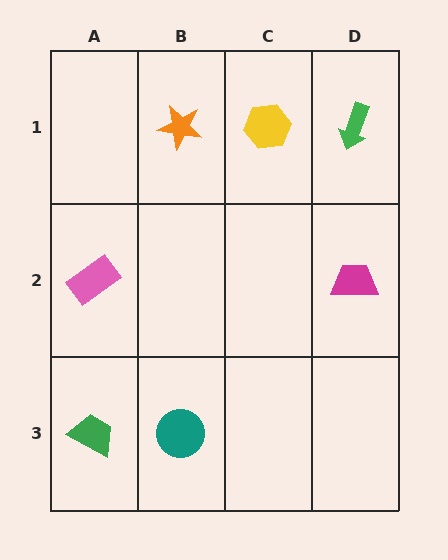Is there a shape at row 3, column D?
No, that cell is empty.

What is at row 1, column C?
A yellow hexagon.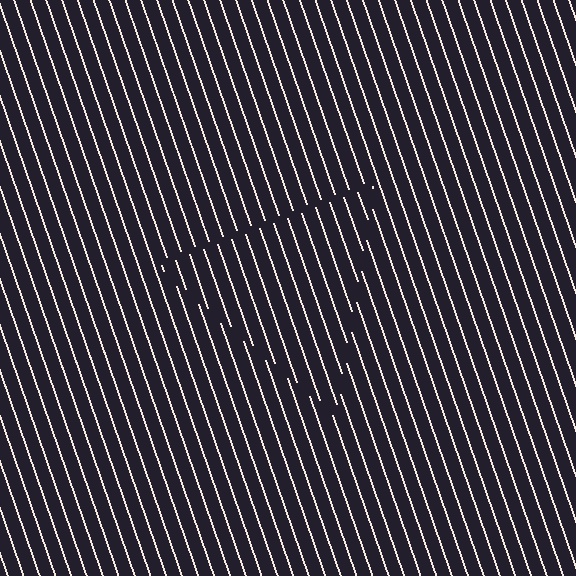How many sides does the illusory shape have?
3 sides — the line-ends trace a triangle.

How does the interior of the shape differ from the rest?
The interior of the shape contains the same grating, shifted by half a period — the contour is defined by the phase discontinuity where line-ends from the inner and outer gratings abut.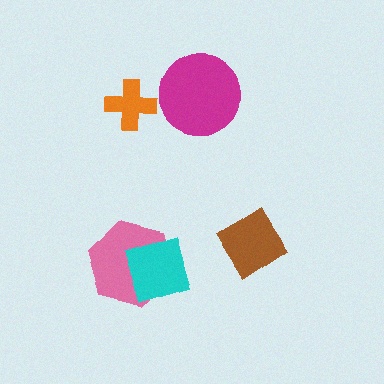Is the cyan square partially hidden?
No, no other shape covers it.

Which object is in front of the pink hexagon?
The cyan square is in front of the pink hexagon.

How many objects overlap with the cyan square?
1 object overlaps with the cyan square.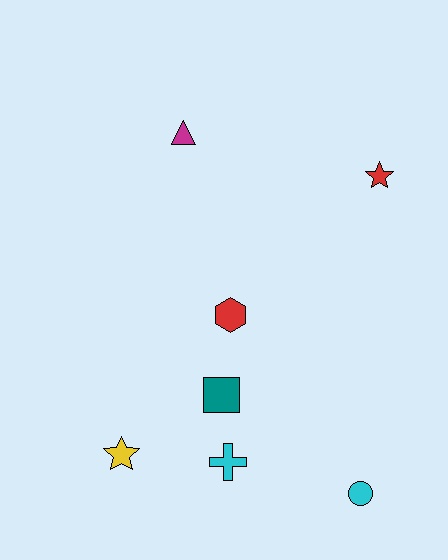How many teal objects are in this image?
There is 1 teal object.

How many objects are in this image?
There are 7 objects.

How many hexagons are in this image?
There is 1 hexagon.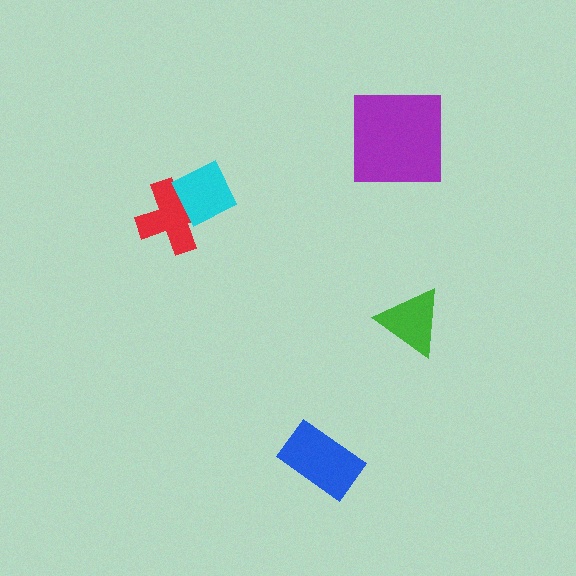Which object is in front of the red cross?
The cyan diamond is in front of the red cross.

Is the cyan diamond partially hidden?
No, no other shape covers it.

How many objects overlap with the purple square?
0 objects overlap with the purple square.